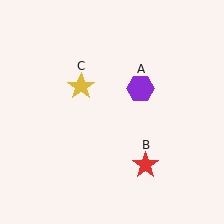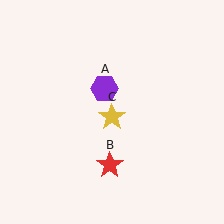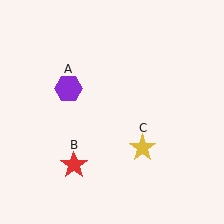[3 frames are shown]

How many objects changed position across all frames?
3 objects changed position: purple hexagon (object A), red star (object B), yellow star (object C).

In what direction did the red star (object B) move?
The red star (object B) moved left.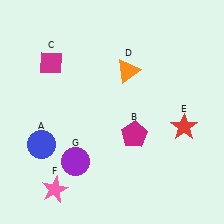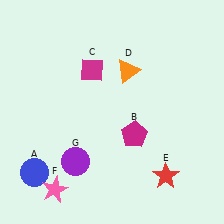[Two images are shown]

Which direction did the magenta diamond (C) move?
The magenta diamond (C) moved right.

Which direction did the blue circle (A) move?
The blue circle (A) moved down.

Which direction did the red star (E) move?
The red star (E) moved down.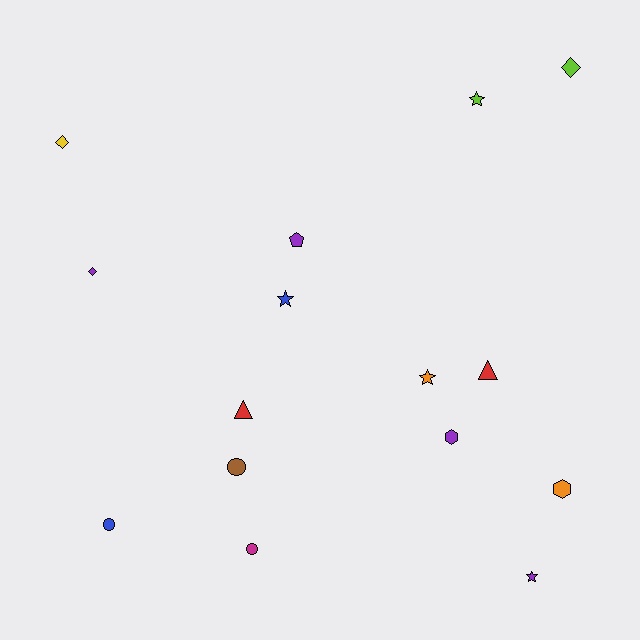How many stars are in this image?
There are 4 stars.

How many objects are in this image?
There are 15 objects.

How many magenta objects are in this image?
There is 1 magenta object.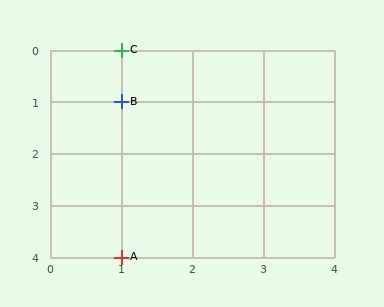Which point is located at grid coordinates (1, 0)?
Point C is at (1, 0).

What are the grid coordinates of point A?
Point A is at grid coordinates (1, 4).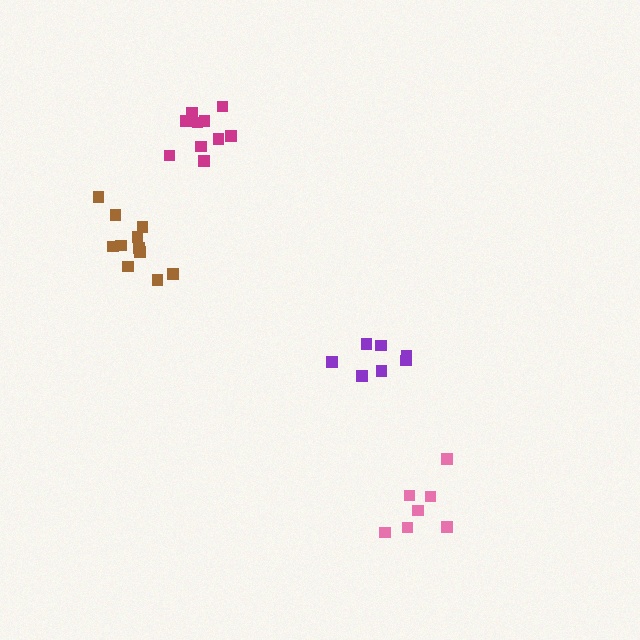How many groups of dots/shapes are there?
There are 4 groups.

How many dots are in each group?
Group 1: 10 dots, Group 2: 11 dots, Group 3: 7 dots, Group 4: 7 dots (35 total).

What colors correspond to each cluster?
The clusters are colored: magenta, brown, pink, purple.